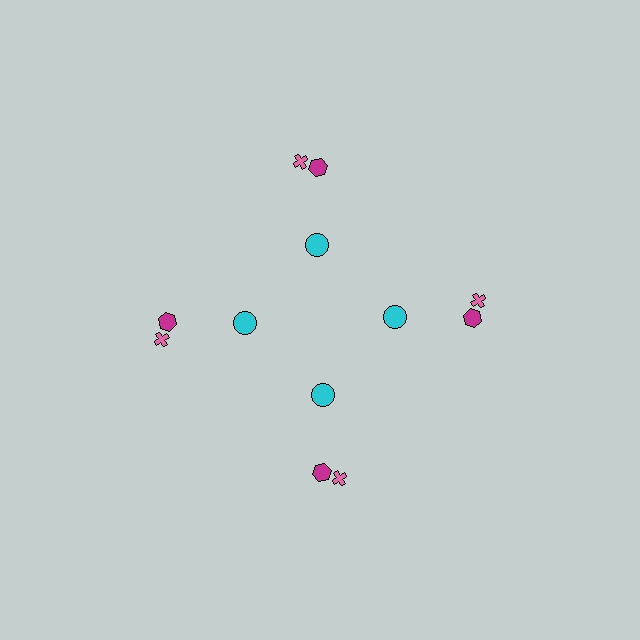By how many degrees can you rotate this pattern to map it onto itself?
The pattern maps onto itself every 90 degrees of rotation.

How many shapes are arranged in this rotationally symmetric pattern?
There are 12 shapes, arranged in 4 groups of 3.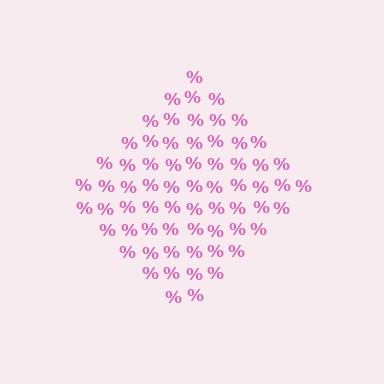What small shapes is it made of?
It is made of small percent signs.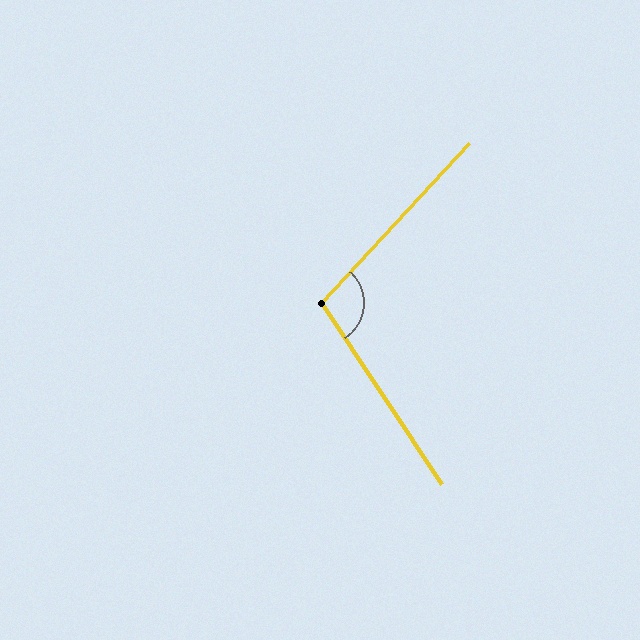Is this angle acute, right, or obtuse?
It is obtuse.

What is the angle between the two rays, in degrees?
Approximately 104 degrees.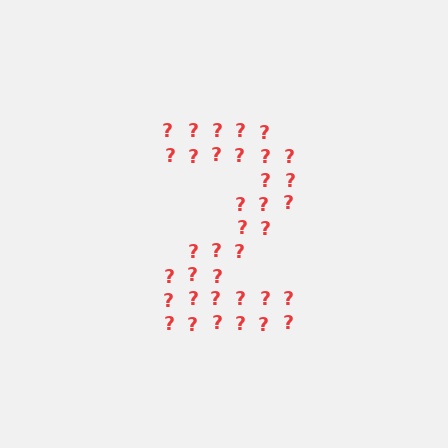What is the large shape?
The large shape is the digit 2.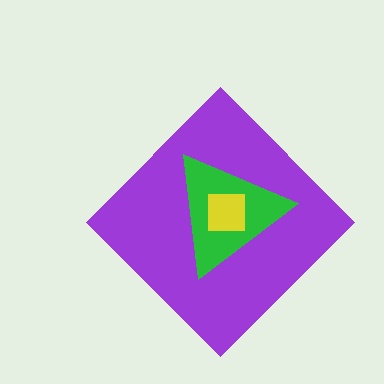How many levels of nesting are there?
3.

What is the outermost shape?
The purple diamond.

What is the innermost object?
The yellow square.